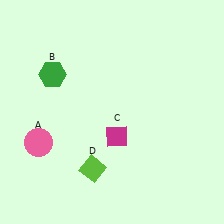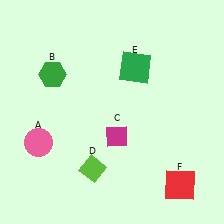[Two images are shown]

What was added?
A green square (E), a red square (F) were added in Image 2.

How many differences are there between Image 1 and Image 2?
There are 2 differences between the two images.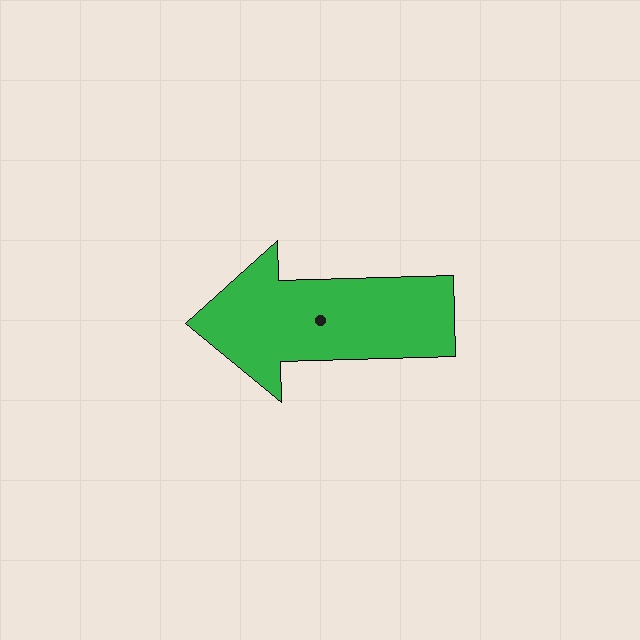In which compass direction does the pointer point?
West.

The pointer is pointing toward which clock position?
Roughly 9 o'clock.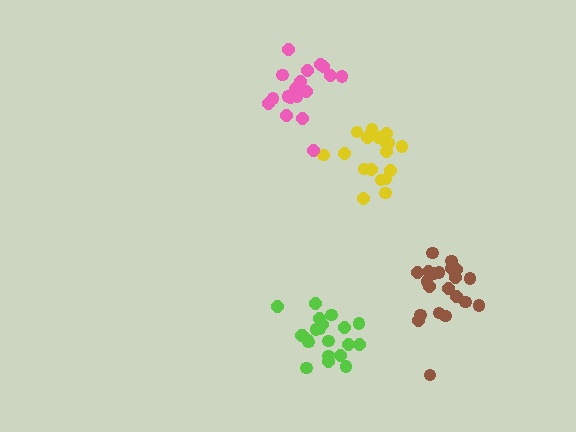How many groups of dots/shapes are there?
There are 4 groups.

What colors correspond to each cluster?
The clusters are colored: yellow, pink, lime, brown.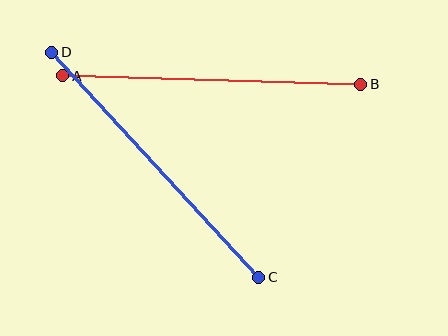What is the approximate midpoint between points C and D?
The midpoint is at approximately (155, 165) pixels.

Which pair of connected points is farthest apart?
Points C and D are farthest apart.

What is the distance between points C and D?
The distance is approximately 306 pixels.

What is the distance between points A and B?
The distance is approximately 298 pixels.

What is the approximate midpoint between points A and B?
The midpoint is at approximately (212, 80) pixels.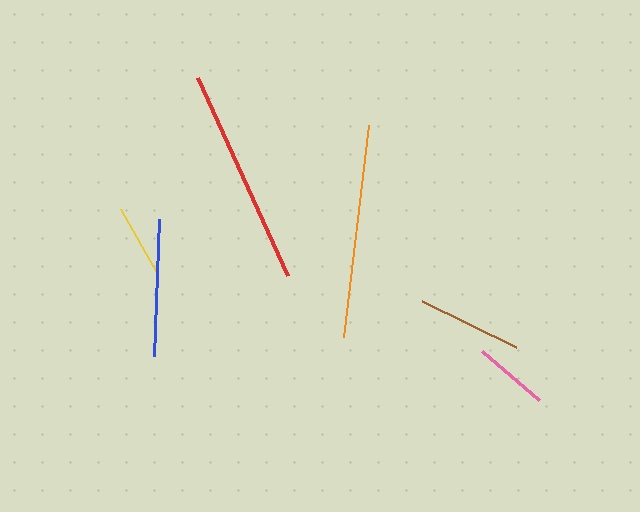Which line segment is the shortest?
The yellow line is the shortest at approximately 75 pixels.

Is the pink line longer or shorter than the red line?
The red line is longer than the pink line.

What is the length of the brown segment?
The brown segment is approximately 105 pixels long.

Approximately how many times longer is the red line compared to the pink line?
The red line is approximately 2.9 times the length of the pink line.